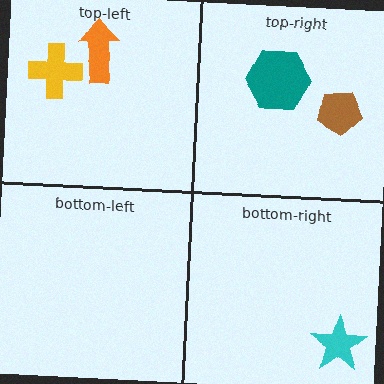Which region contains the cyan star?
The bottom-right region.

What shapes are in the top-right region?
The teal hexagon, the brown pentagon.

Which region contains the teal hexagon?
The top-right region.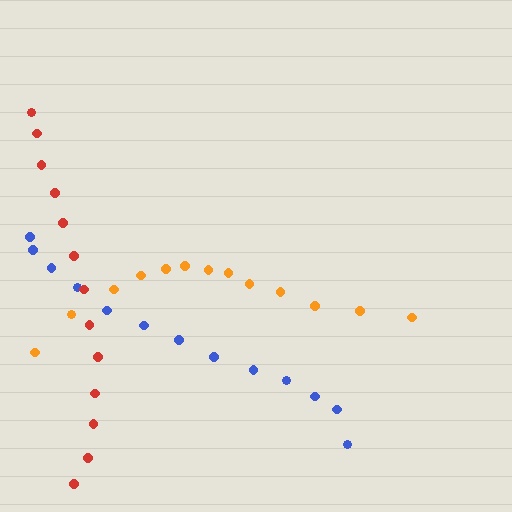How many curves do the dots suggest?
There are 3 distinct paths.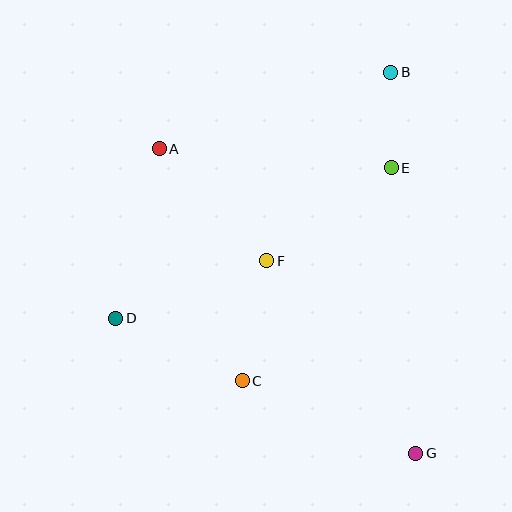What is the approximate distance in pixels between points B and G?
The distance between B and G is approximately 382 pixels.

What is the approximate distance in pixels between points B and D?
The distance between B and D is approximately 369 pixels.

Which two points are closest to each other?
Points B and E are closest to each other.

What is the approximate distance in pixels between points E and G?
The distance between E and G is approximately 286 pixels.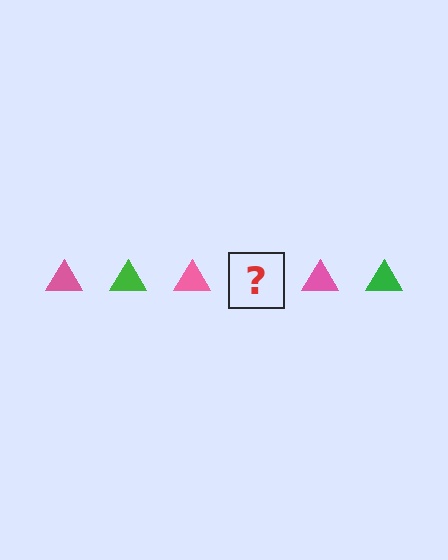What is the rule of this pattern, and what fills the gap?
The rule is that the pattern cycles through pink, green triangles. The gap should be filled with a green triangle.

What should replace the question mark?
The question mark should be replaced with a green triangle.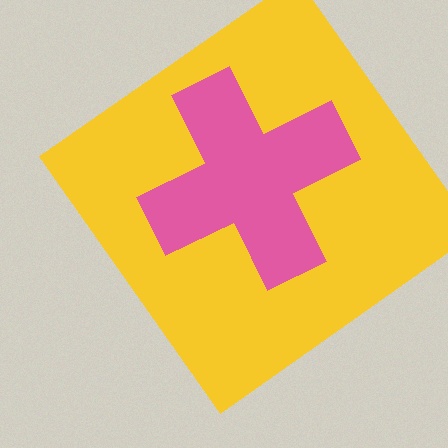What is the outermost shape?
The yellow diamond.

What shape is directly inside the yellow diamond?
The pink cross.